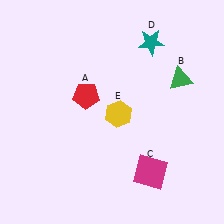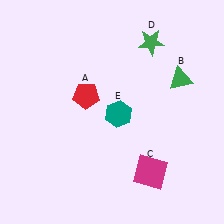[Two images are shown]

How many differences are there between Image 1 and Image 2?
There are 2 differences between the two images.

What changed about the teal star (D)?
In Image 1, D is teal. In Image 2, it changed to green.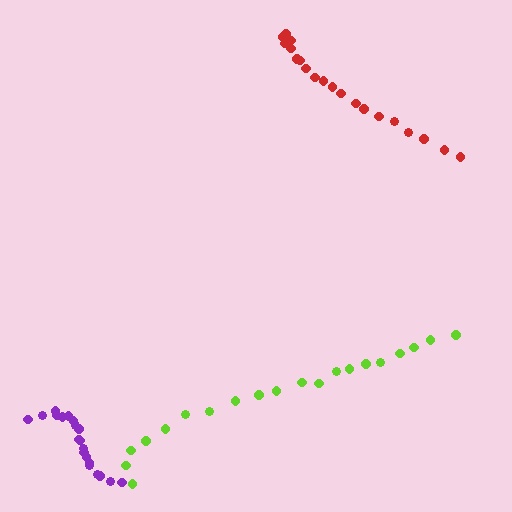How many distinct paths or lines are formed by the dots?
There are 3 distinct paths.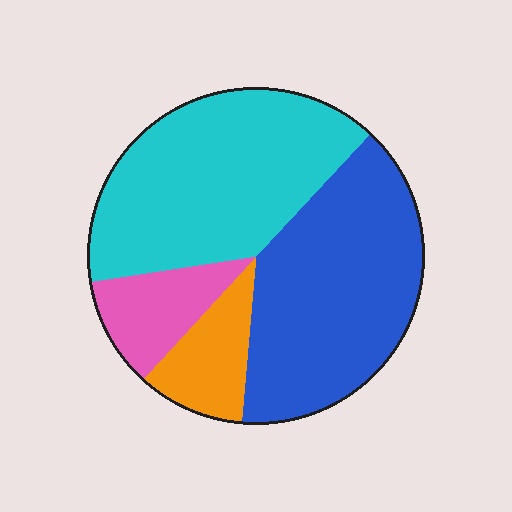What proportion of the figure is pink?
Pink covers 11% of the figure.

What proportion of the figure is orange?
Orange takes up less than a sixth of the figure.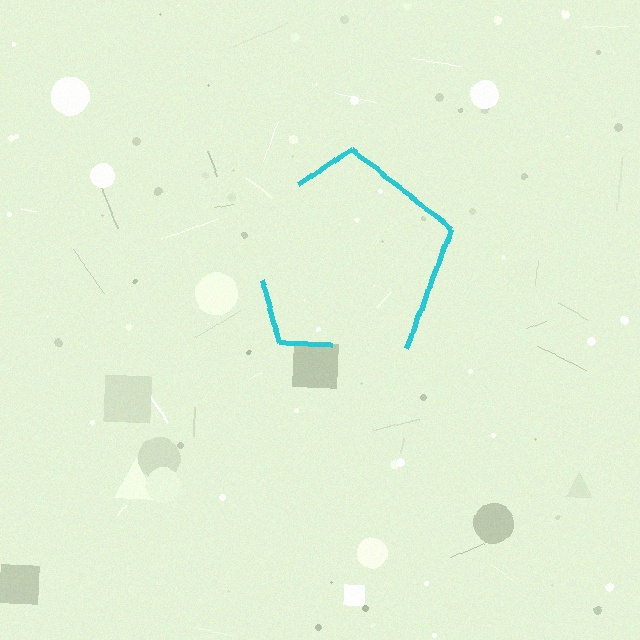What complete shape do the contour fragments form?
The contour fragments form a pentagon.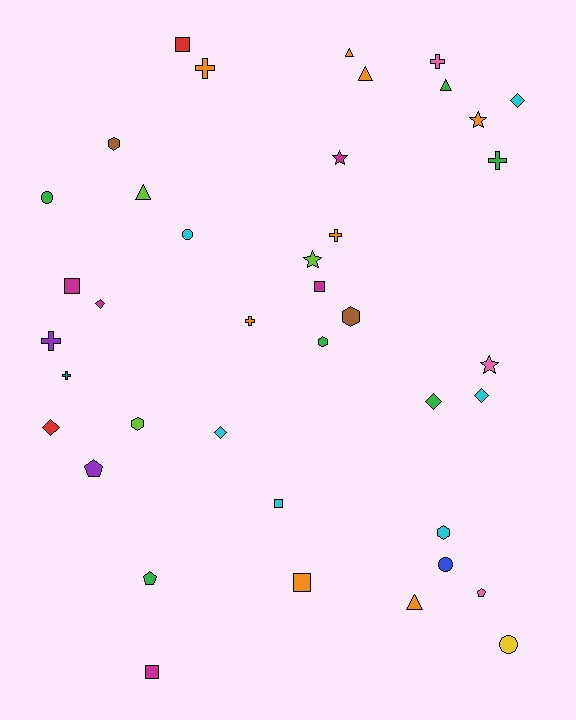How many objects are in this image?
There are 40 objects.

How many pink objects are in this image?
There are 3 pink objects.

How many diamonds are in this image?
There are 6 diamonds.